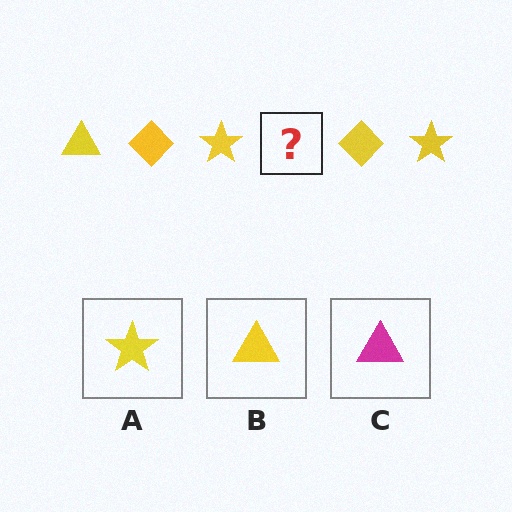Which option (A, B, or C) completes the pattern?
B.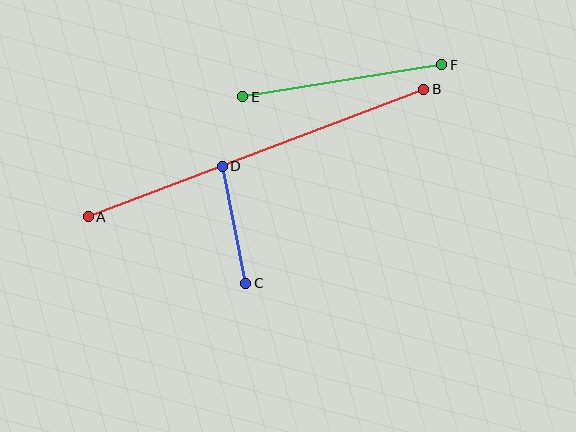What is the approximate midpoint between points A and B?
The midpoint is at approximately (256, 153) pixels.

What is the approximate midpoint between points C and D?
The midpoint is at approximately (234, 225) pixels.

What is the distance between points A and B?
The distance is approximately 359 pixels.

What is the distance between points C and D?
The distance is approximately 119 pixels.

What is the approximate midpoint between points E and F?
The midpoint is at approximately (342, 81) pixels.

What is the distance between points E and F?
The distance is approximately 201 pixels.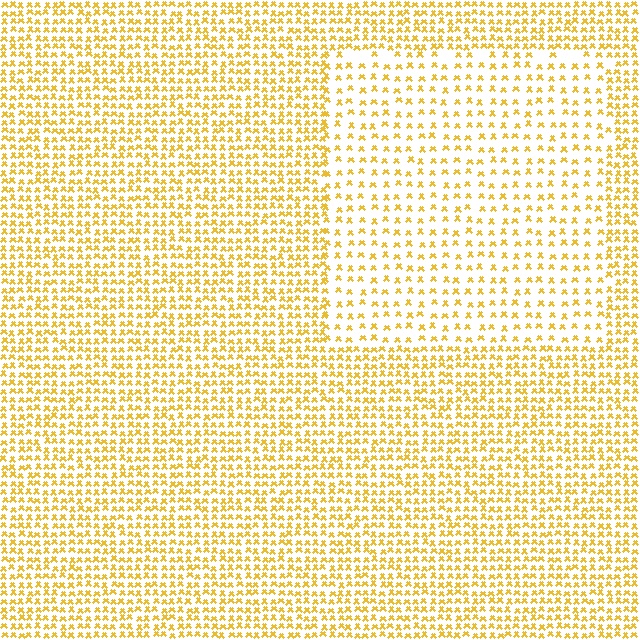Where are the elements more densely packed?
The elements are more densely packed outside the rectangle boundary.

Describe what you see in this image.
The image contains small yellow elements arranged at two different densities. A rectangle-shaped region is visible where the elements are less densely packed than the surrounding area.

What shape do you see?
I see a rectangle.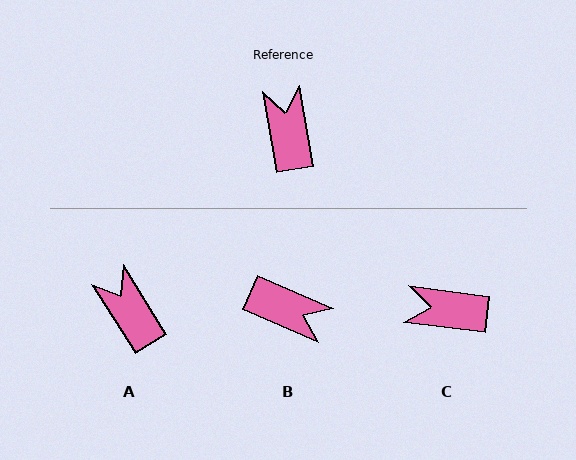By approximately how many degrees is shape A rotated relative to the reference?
Approximately 22 degrees counter-clockwise.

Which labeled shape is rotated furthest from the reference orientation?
B, about 123 degrees away.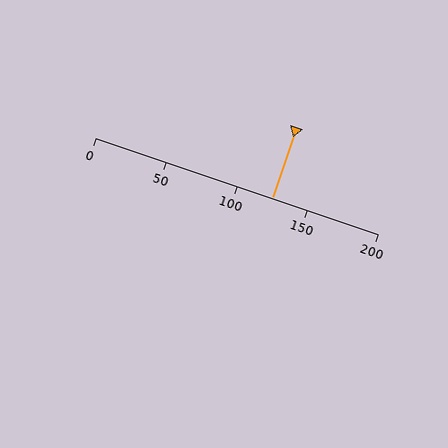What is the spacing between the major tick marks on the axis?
The major ticks are spaced 50 apart.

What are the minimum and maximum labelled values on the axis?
The axis runs from 0 to 200.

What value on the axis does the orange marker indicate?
The marker indicates approximately 125.